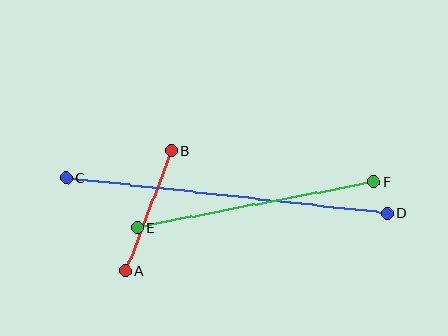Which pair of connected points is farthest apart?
Points C and D are farthest apart.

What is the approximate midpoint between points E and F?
The midpoint is at approximately (256, 204) pixels.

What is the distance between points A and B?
The distance is approximately 128 pixels.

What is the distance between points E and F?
The distance is approximately 241 pixels.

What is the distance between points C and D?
The distance is approximately 323 pixels.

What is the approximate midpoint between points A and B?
The midpoint is at approximately (149, 211) pixels.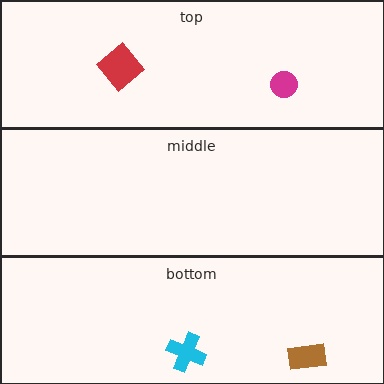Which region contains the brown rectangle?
The bottom region.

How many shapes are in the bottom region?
2.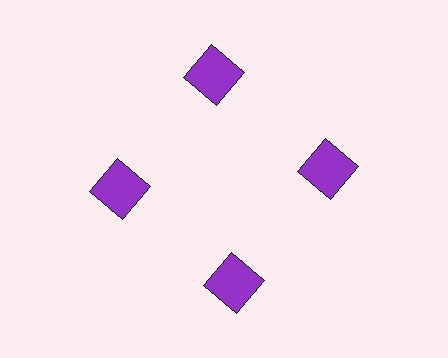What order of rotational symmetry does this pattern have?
This pattern has 4-fold rotational symmetry.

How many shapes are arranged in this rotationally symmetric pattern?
There are 4 shapes, arranged in 4 groups of 1.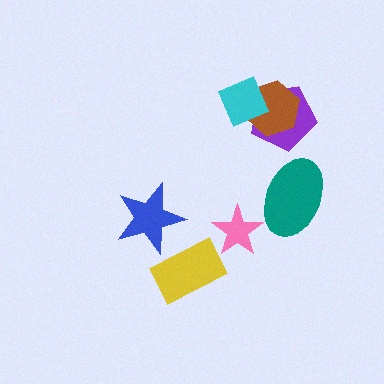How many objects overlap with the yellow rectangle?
0 objects overlap with the yellow rectangle.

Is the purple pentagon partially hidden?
Yes, it is partially covered by another shape.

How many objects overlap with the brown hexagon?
2 objects overlap with the brown hexagon.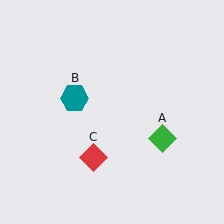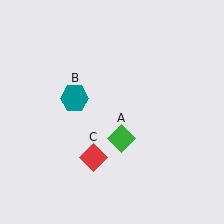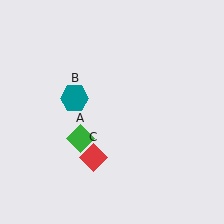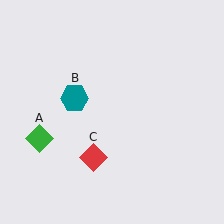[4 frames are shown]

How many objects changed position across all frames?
1 object changed position: green diamond (object A).